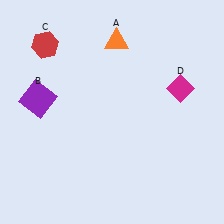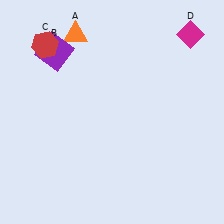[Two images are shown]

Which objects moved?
The objects that moved are: the orange triangle (A), the purple square (B), the magenta diamond (D).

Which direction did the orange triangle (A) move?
The orange triangle (A) moved left.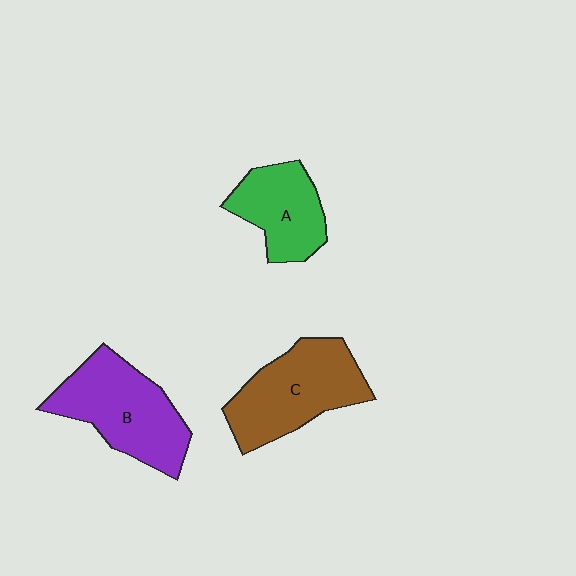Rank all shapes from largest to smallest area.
From largest to smallest: B (purple), C (brown), A (green).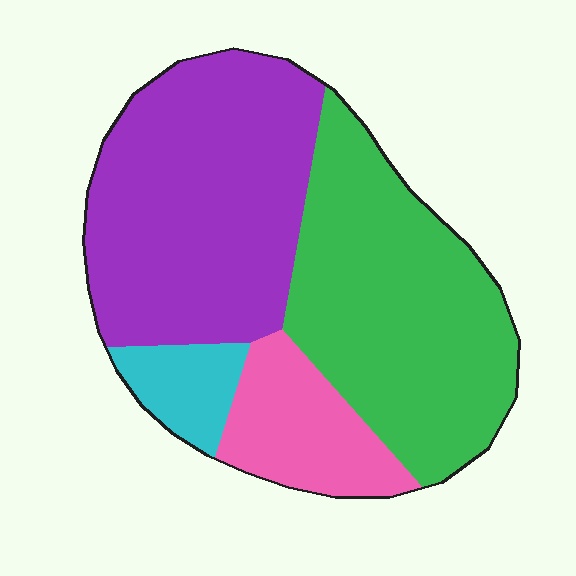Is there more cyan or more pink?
Pink.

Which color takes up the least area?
Cyan, at roughly 5%.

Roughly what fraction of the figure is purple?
Purple covers 41% of the figure.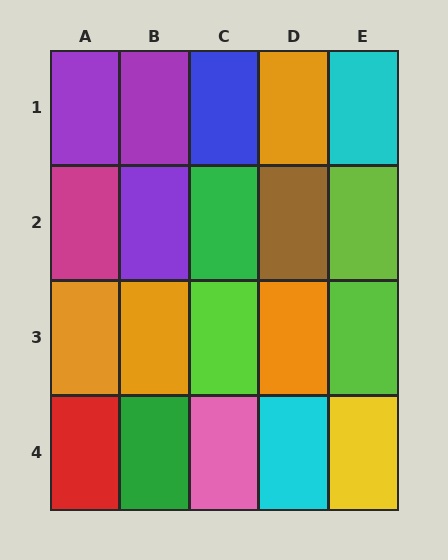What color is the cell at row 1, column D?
Orange.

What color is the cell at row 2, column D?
Brown.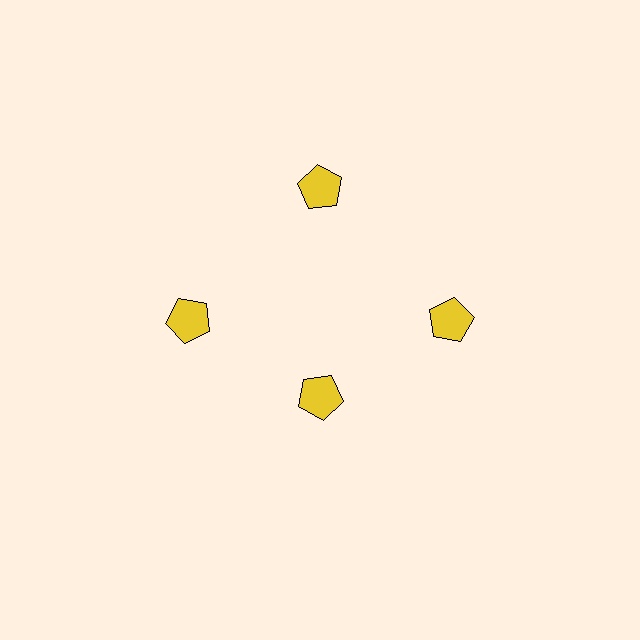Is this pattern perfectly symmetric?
No. The 4 yellow pentagons are arranged in a ring, but one element near the 6 o'clock position is pulled inward toward the center, breaking the 4-fold rotational symmetry.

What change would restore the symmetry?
The symmetry would be restored by moving it outward, back onto the ring so that all 4 pentagons sit at equal angles and equal distance from the center.